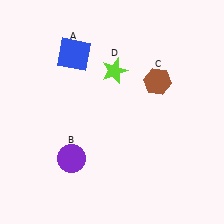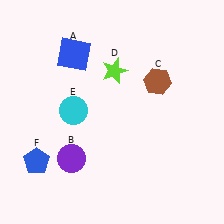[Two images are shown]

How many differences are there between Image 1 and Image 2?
There are 2 differences between the two images.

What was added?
A cyan circle (E), a blue pentagon (F) were added in Image 2.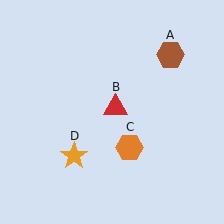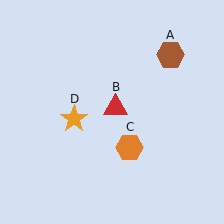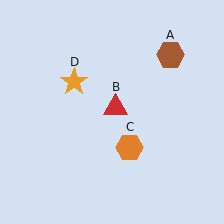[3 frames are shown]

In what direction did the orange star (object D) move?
The orange star (object D) moved up.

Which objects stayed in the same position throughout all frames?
Brown hexagon (object A) and red triangle (object B) and orange hexagon (object C) remained stationary.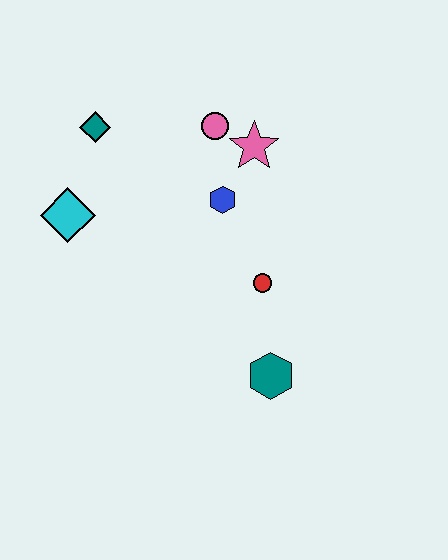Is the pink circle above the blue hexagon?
Yes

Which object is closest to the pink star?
The pink circle is closest to the pink star.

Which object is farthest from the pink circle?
The teal hexagon is farthest from the pink circle.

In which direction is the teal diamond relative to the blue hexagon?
The teal diamond is to the left of the blue hexagon.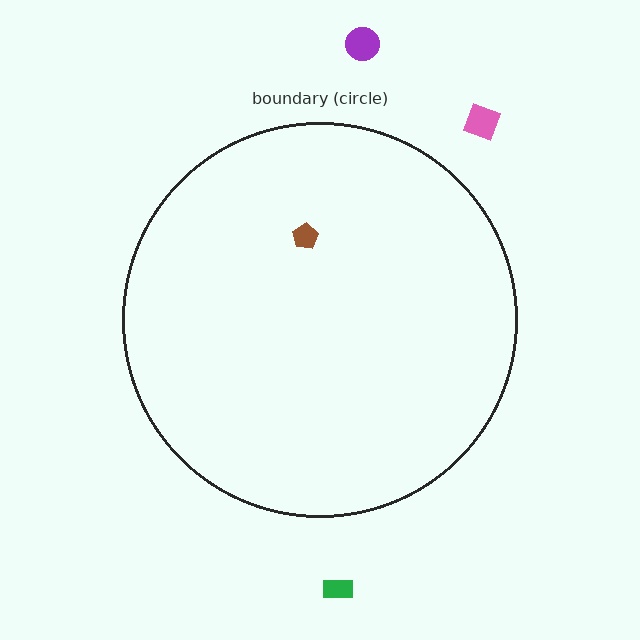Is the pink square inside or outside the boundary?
Outside.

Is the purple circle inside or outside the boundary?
Outside.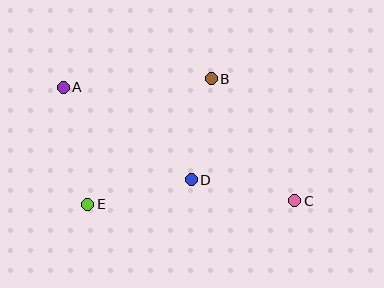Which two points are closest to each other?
Points B and D are closest to each other.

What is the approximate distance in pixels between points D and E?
The distance between D and E is approximately 106 pixels.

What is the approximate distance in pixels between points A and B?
The distance between A and B is approximately 148 pixels.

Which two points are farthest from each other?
Points A and C are farthest from each other.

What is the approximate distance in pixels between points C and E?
The distance between C and E is approximately 207 pixels.